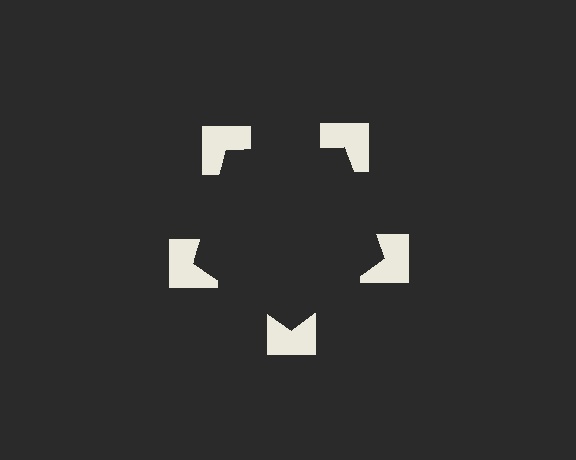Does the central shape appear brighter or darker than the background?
It typically appears slightly darker than the background, even though no actual brightness change is drawn.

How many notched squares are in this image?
There are 5 — one at each vertex of the illusory pentagon.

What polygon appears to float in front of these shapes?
An illusory pentagon — its edges are inferred from the aligned wedge cuts in the notched squares, not physically drawn.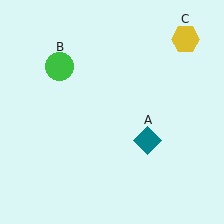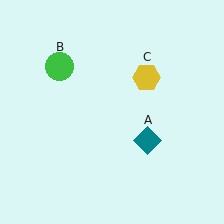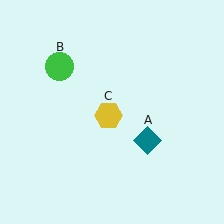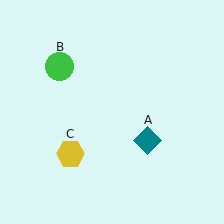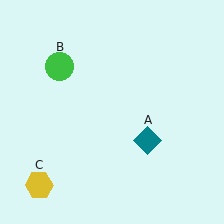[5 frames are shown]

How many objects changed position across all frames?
1 object changed position: yellow hexagon (object C).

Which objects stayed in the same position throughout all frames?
Teal diamond (object A) and green circle (object B) remained stationary.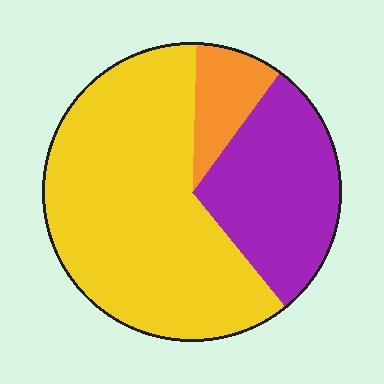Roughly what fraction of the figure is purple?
Purple covers 29% of the figure.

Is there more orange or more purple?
Purple.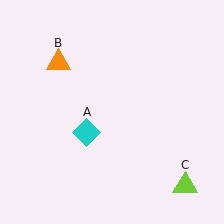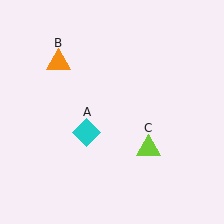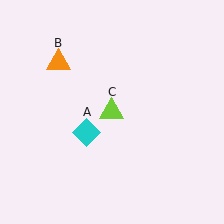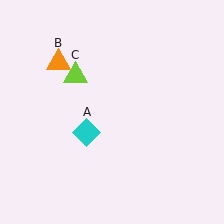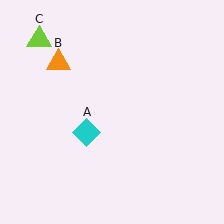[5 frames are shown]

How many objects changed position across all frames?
1 object changed position: lime triangle (object C).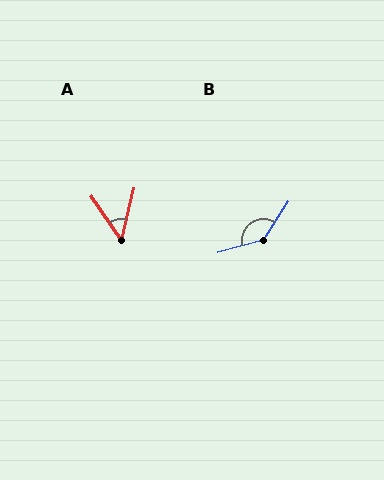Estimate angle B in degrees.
Approximately 139 degrees.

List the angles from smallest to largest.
A (47°), B (139°).